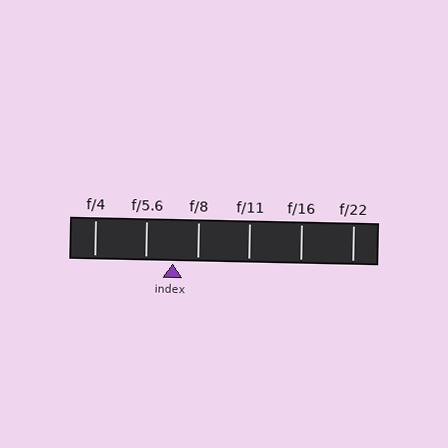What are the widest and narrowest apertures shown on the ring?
The widest aperture shown is f/4 and the narrowest is f/22.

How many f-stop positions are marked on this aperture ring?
There are 6 f-stop positions marked.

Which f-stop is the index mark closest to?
The index mark is closest to f/8.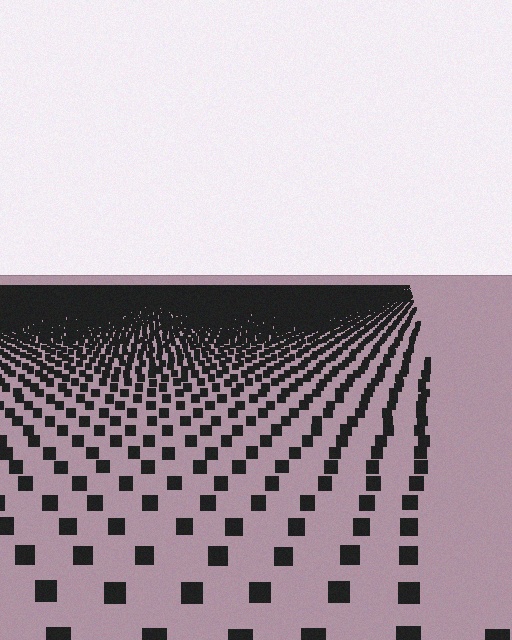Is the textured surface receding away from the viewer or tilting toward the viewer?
The surface is receding away from the viewer. Texture elements get smaller and denser toward the top.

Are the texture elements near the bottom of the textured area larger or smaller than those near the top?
Larger. Near the bottom, elements are closer to the viewer and appear at a bigger on-screen size.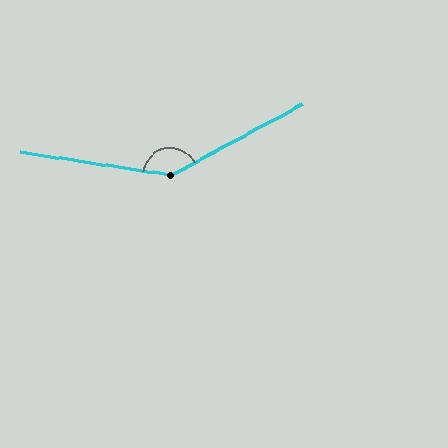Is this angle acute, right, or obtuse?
It is obtuse.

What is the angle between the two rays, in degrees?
Approximately 143 degrees.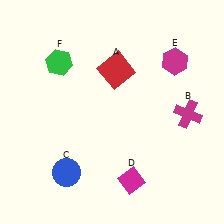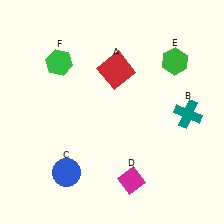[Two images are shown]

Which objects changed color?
B changed from magenta to teal. E changed from magenta to green.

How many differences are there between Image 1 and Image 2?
There are 2 differences between the two images.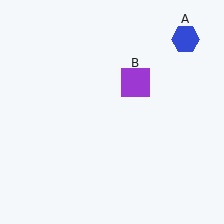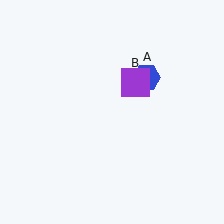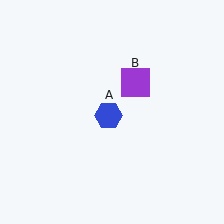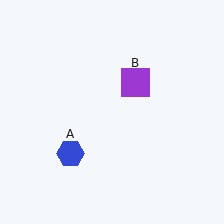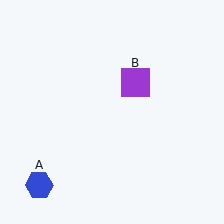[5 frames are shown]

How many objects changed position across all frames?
1 object changed position: blue hexagon (object A).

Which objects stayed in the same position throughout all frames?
Purple square (object B) remained stationary.